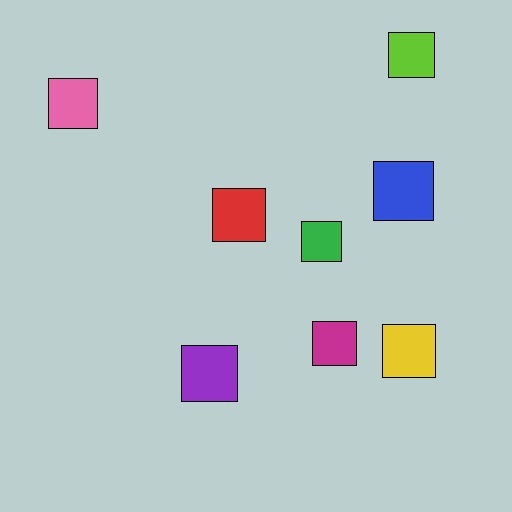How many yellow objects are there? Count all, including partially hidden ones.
There is 1 yellow object.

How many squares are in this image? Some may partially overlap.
There are 8 squares.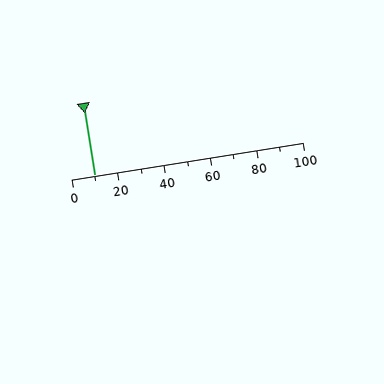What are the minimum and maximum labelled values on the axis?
The axis runs from 0 to 100.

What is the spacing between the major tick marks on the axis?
The major ticks are spaced 20 apart.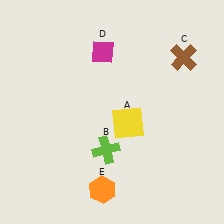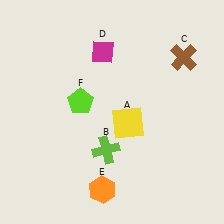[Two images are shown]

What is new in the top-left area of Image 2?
A lime pentagon (F) was added in the top-left area of Image 2.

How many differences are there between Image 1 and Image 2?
There is 1 difference between the two images.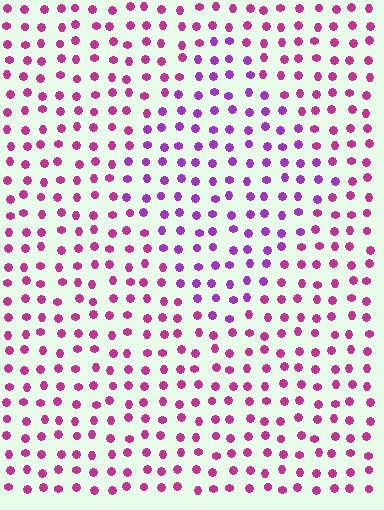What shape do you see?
I see a diamond.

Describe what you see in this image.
The image is filled with small magenta elements in a uniform arrangement. A diamond-shaped region is visible where the elements are tinted to a slightly different hue, forming a subtle color boundary.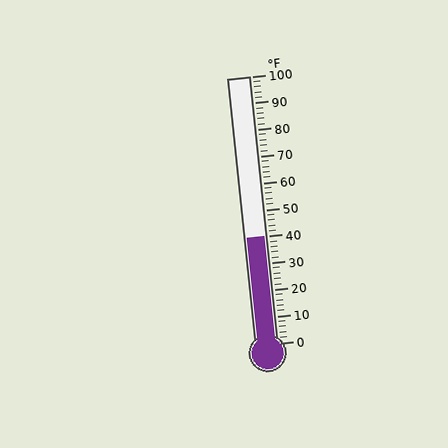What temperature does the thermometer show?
The thermometer shows approximately 40°F.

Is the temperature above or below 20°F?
The temperature is above 20°F.